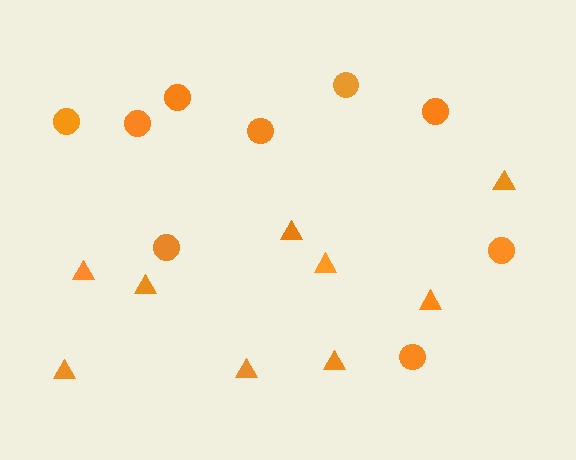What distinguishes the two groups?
There are 2 groups: one group of triangles (9) and one group of circles (9).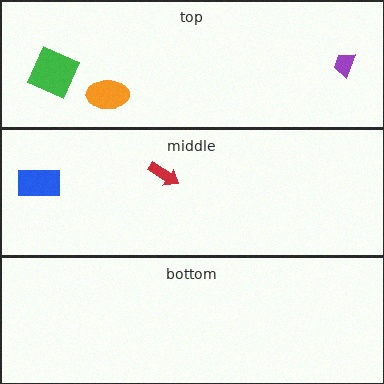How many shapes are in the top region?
3.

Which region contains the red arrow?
The middle region.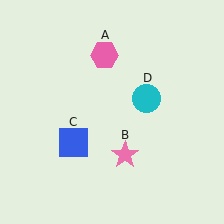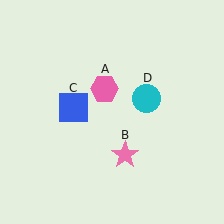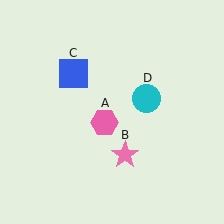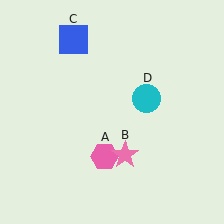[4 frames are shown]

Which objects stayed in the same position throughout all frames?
Pink star (object B) and cyan circle (object D) remained stationary.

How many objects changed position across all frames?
2 objects changed position: pink hexagon (object A), blue square (object C).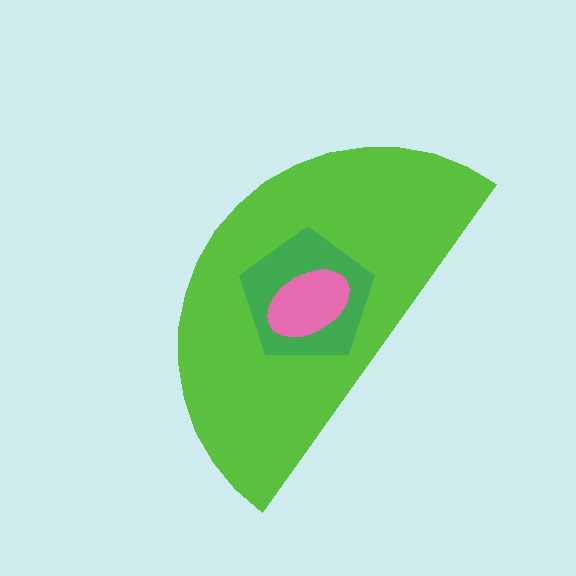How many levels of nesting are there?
3.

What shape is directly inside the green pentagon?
The pink ellipse.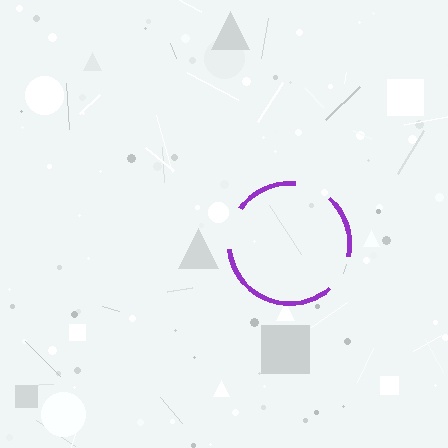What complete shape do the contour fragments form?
The contour fragments form a circle.